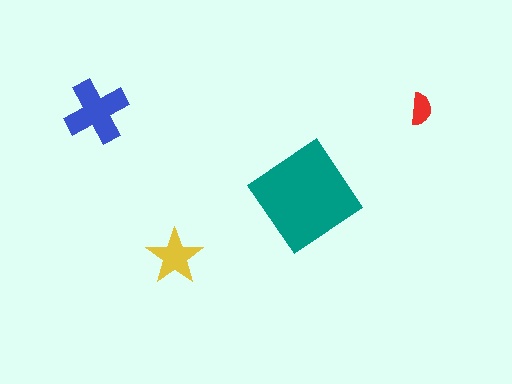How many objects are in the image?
There are 4 objects in the image.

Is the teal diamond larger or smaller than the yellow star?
Larger.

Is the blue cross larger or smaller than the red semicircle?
Larger.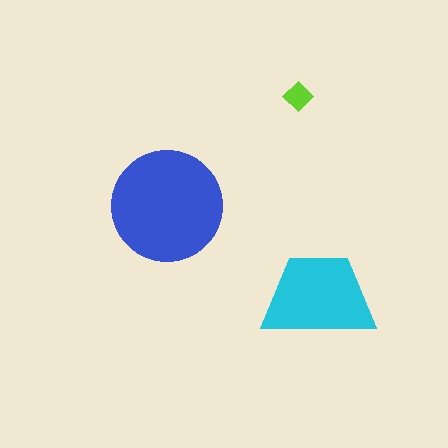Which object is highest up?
The lime diamond is topmost.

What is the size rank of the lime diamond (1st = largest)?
3rd.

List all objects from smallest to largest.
The lime diamond, the cyan trapezoid, the blue circle.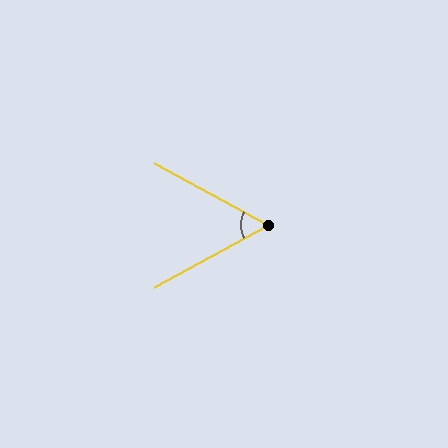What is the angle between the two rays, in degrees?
Approximately 57 degrees.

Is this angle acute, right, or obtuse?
It is acute.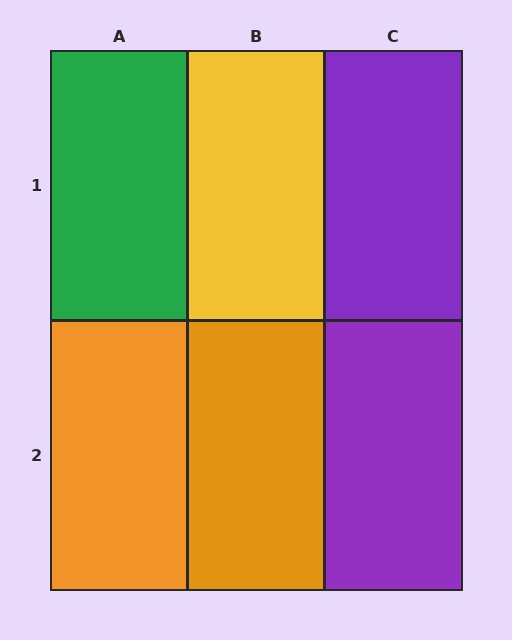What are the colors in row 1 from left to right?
Green, yellow, purple.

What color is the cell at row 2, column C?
Purple.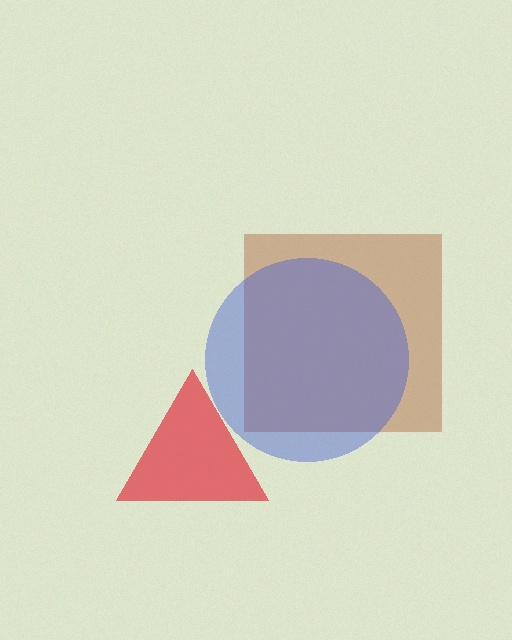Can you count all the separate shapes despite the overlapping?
Yes, there are 3 separate shapes.